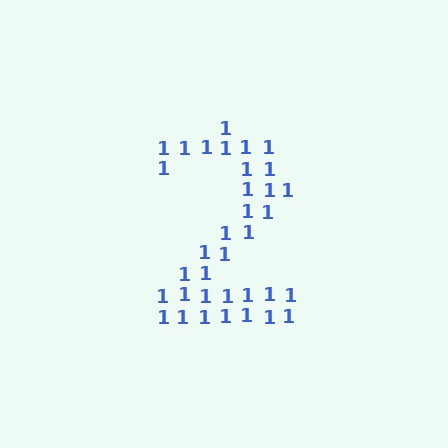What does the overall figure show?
The overall figure shows the digit 2.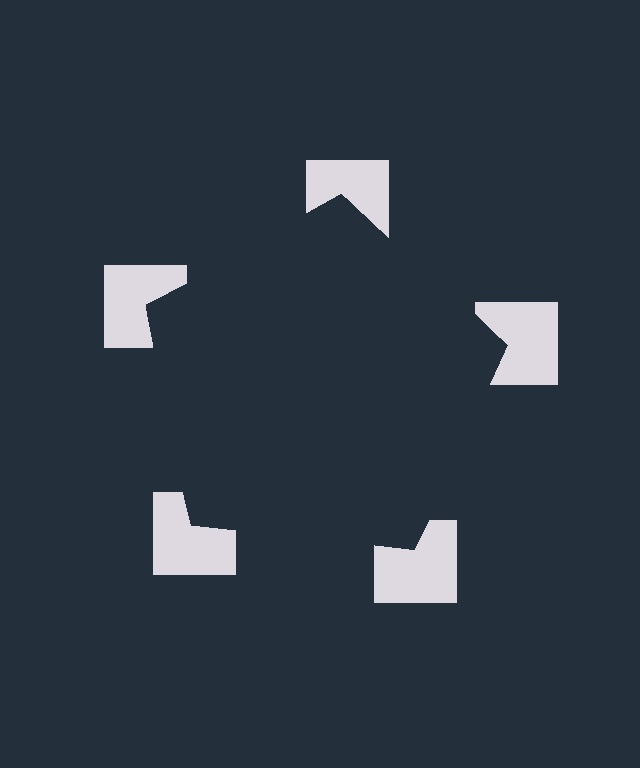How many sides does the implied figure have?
5 sides.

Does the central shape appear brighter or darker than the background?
It typically appears slightly darker than the background, even though no actual brightness change is drawn.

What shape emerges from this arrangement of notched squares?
An illusory pentagon — its edges are inferred from the aligned wedge cuts in the notched squares, not physically drawn.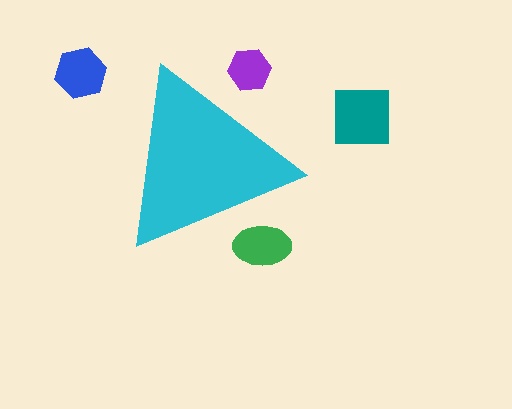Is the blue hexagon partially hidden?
No, the blue hexagon is fully visible.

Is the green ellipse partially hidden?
Yes, the green ellipse is partially hidden behind the cyan triangle.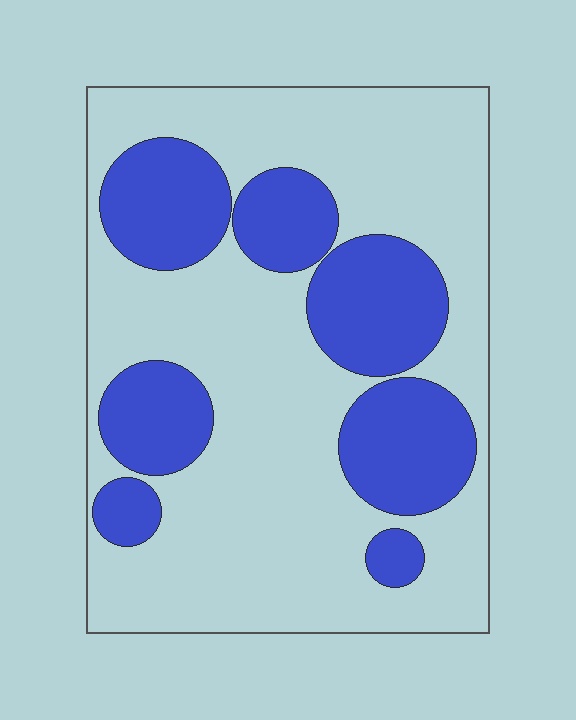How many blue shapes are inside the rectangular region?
7.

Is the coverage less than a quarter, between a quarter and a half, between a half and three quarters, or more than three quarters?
Between a quarter and a half.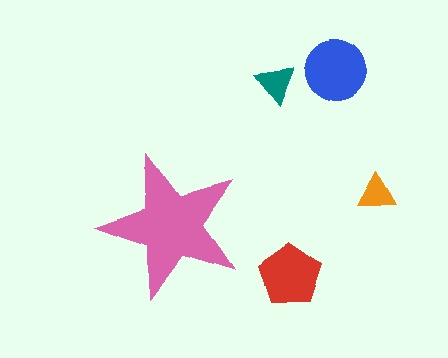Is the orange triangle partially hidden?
No, the orange triangle is fully visible.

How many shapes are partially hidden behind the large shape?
0 shapes are partially hidden.